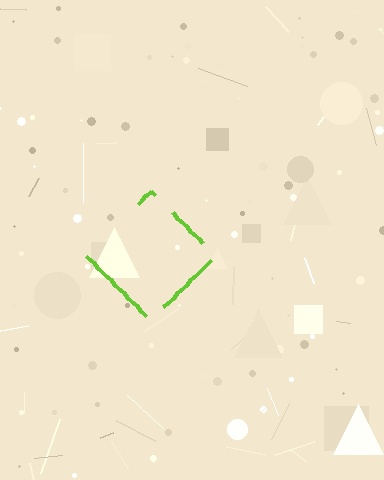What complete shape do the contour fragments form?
The contour fragments form a diamond.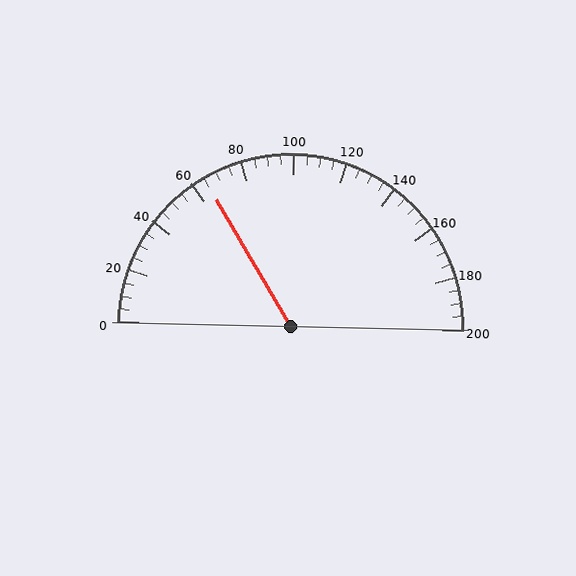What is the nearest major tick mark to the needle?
The nearest major tick mark is 60.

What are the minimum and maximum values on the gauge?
The gauge ranges from 0 to 200.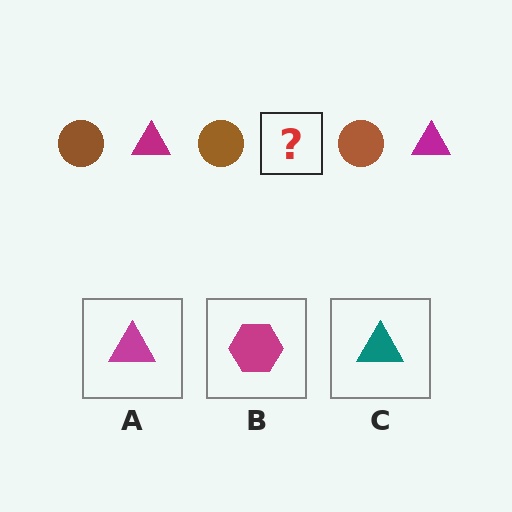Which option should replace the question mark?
Option A.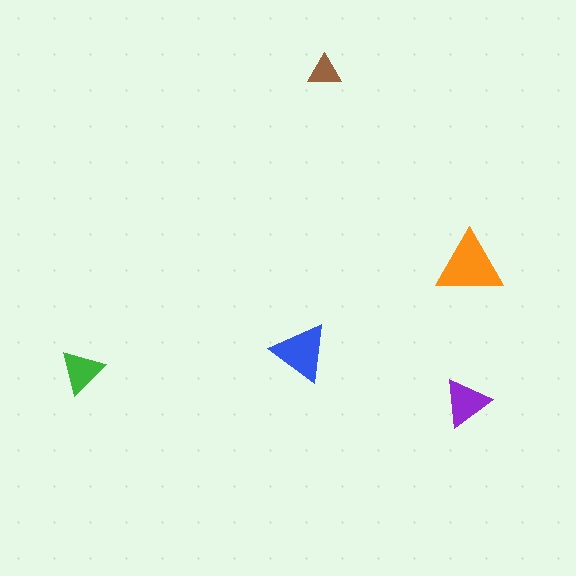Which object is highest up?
The brown triangle is topmost.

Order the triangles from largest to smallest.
the orange one, the blue one, the purple one, the green one, the brown one.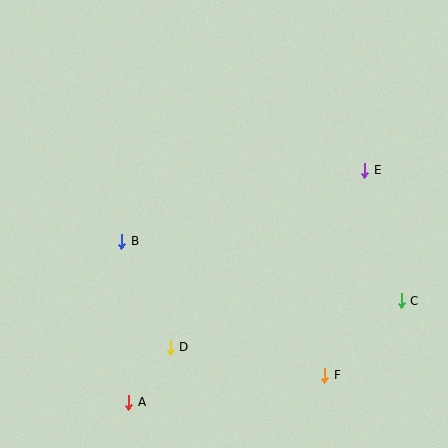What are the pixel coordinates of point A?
Point A is at (129, 402).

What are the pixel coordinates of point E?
Point E is at (365, 170).